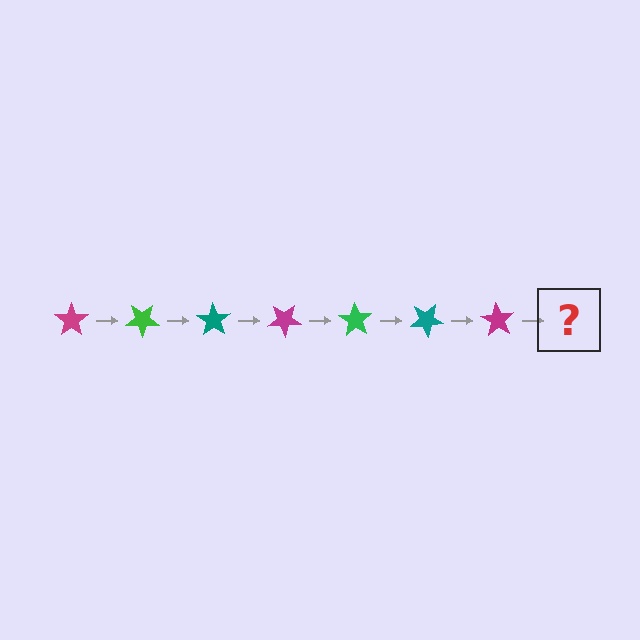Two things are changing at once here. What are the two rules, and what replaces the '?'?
The two rules are that it rotates 35 degrees each step and the color cycles through magenta, green, and teal. The '?' should be a green star, rotated 245 degrees from the start.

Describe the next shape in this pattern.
It should be a green star, rotated 245 degrees from the start.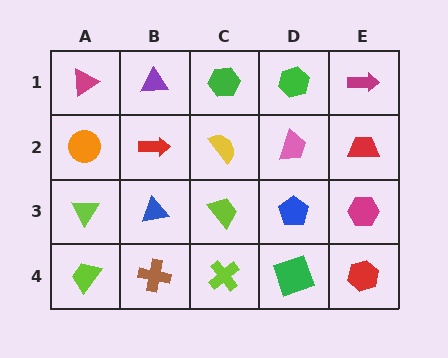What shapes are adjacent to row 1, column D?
A pink trapezoid (row 2, column D), a green hexagon (row 1, column C), a magenta arrow (row 1, column E).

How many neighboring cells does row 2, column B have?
4.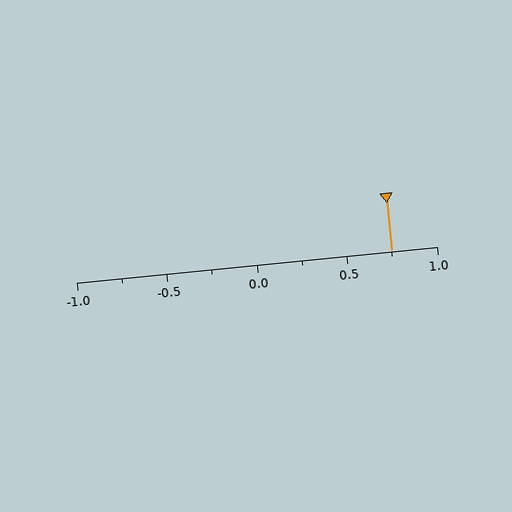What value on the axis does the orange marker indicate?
The marker indicates approximately 0.75.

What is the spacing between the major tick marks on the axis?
The major ticks are spaced 0.5 apart.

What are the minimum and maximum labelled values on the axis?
The axis runs from -1.0 to 1.0.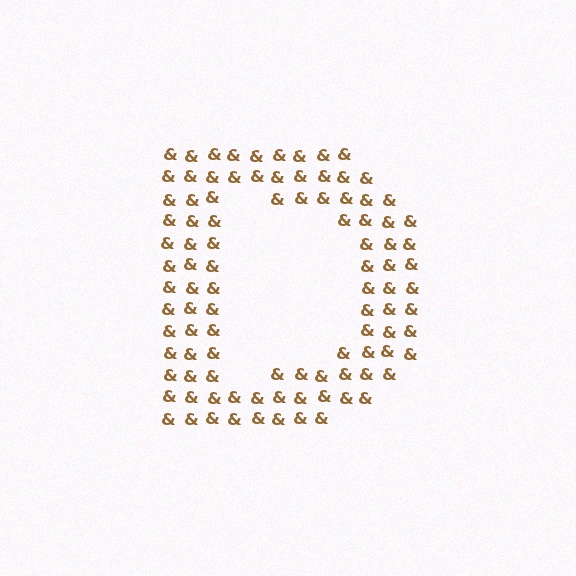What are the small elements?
The small elements are ampersands.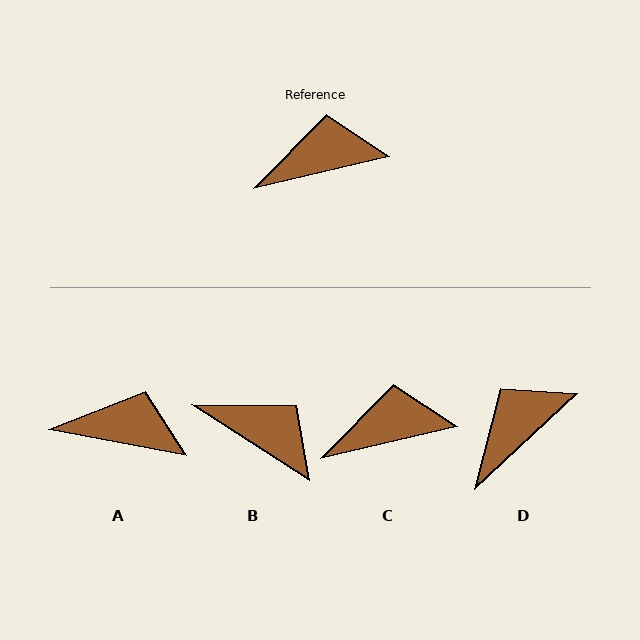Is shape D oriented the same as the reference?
No, it is off by about 30 degrees.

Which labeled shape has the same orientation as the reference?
C.